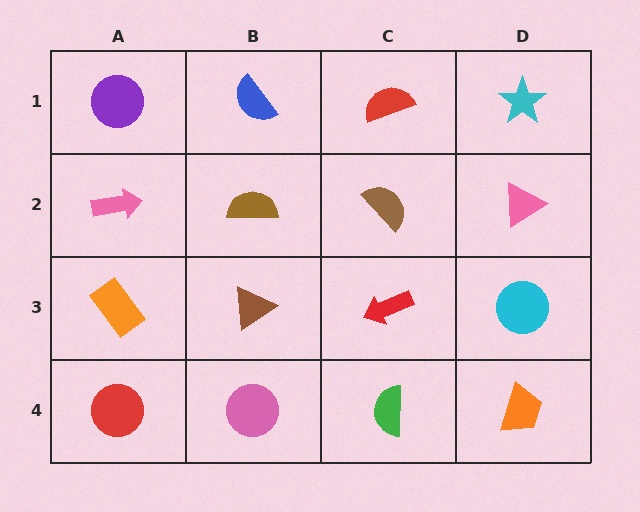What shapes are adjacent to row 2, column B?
A blue semicircle (row 1, column B), a brown triangle (row 3, column B), a pink arrow (row 2, column A), a brown semicircle (row 2, column C).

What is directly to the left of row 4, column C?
A pink circle.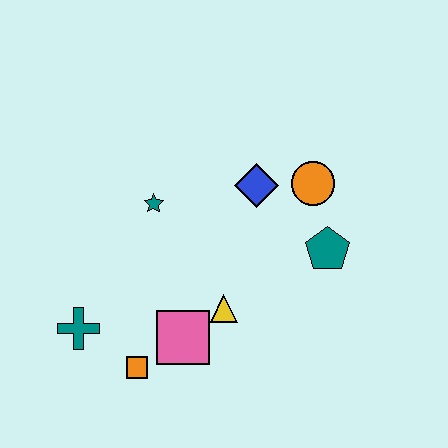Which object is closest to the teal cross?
The orange square is closest to the teal cross.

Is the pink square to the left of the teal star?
No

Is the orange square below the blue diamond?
Yes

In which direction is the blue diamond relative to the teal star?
The blue diamond is to the right of the teal star.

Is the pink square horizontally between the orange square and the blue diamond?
Yes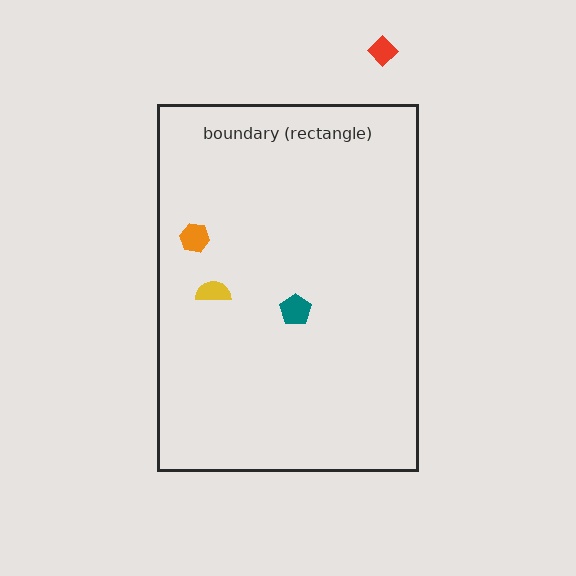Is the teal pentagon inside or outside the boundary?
Inside.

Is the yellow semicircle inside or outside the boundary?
Inside.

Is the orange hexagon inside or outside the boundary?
Inside.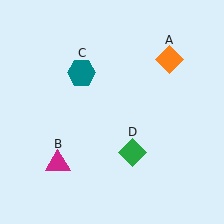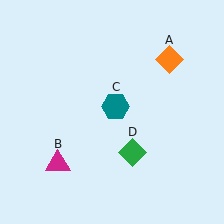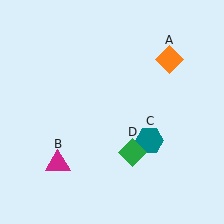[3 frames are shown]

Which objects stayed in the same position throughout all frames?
Orange diamond (object A) and magenta triangle (object B) and green diamond (object D) remained stationary.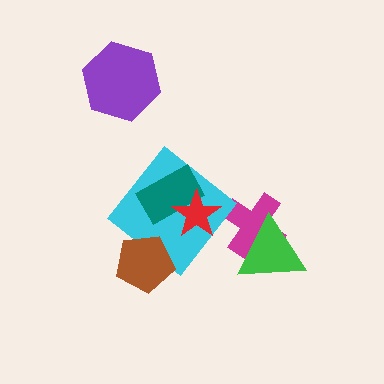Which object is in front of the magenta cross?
The green triangle is in front of the magenta cross.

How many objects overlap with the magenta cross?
1 object overlaps with the magenta cross.